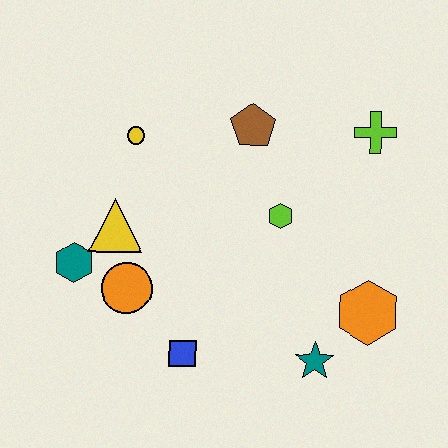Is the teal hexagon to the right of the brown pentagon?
No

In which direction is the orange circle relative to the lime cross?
The orange circle is to the left of the lime cross.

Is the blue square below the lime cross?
Yes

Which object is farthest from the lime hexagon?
The teal hexagon is farthest from the lime hexagon.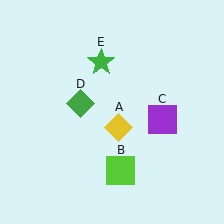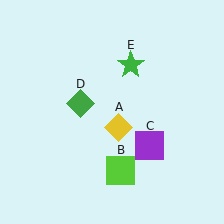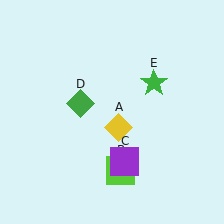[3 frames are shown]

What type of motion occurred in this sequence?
The purple square (object C), green star (object E) rotated clockwise around the center of the scene.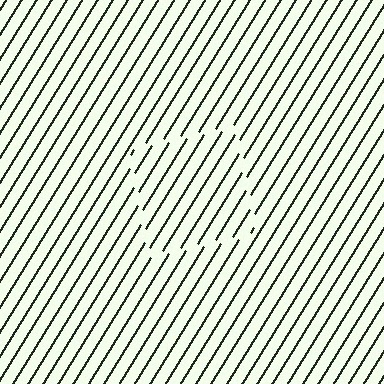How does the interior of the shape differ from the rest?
The interior of the shape contains the same grating, shifted by half a period — the contour is defined by the phase discontinuity where line-ends from the inner and outer gratings abut.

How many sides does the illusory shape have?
4 sides — the line-ends trace a square.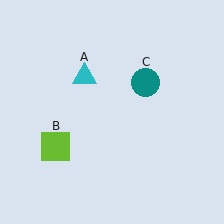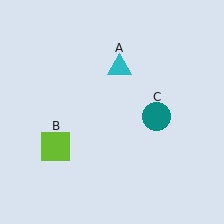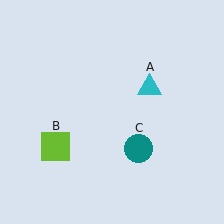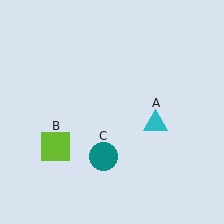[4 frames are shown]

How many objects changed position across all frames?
2 objects changed position: cyan triangle (object A), teal circle (object C).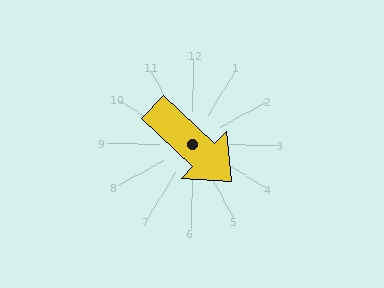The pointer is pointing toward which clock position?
Roughly 4 o'clock.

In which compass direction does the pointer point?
Southeast.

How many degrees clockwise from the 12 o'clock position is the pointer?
Approximately 133 degrees.